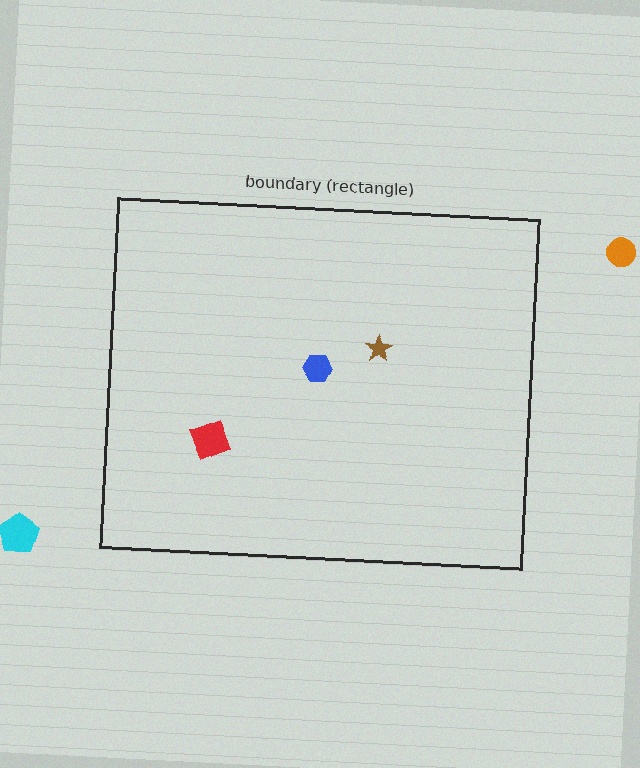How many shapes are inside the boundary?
3 inside, 2 outside.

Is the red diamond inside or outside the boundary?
Inside.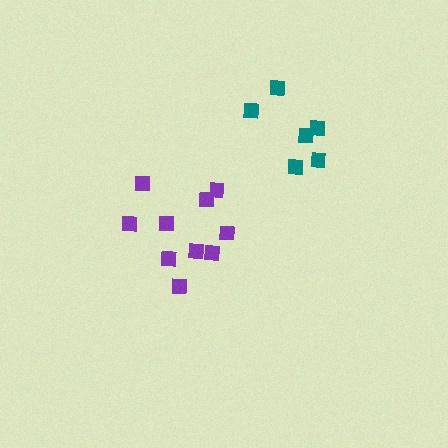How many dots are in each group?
Group 1: 10 dots, Group 2: 6 dots (16 total).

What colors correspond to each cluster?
The clusters are colored: purple, teal.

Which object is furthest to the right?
The teal cluster is rightmost.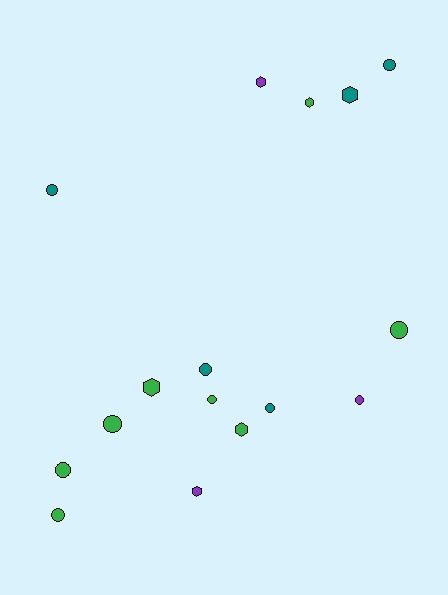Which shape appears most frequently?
Circle, with 10 objects.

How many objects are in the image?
There are 16 objects.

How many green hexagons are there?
There are 3 green hexagons.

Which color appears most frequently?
Green, with 8 objects.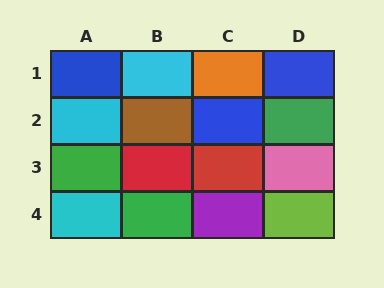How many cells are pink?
1 cell is pink.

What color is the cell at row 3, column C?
Red.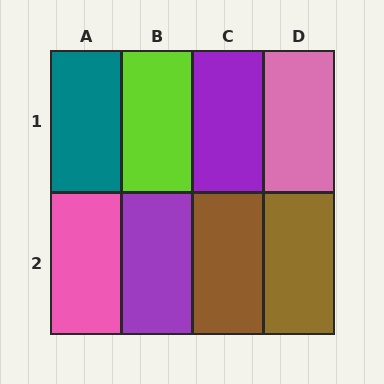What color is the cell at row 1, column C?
Purple.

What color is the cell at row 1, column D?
Pink.